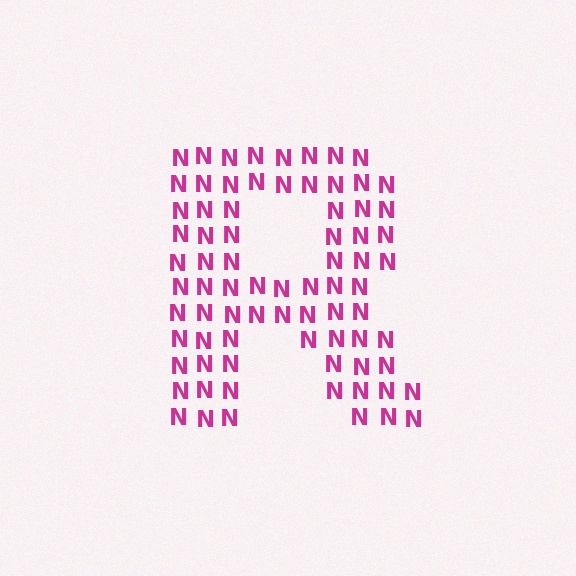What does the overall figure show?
The overall figure shows the letter R.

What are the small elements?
The small elements are letter N's.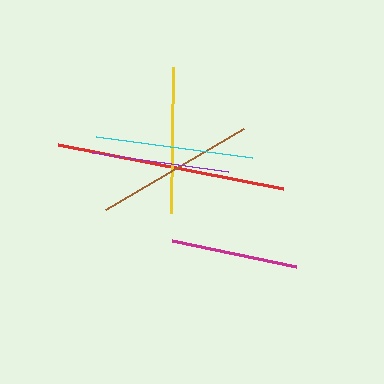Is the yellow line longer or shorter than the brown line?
The brown line is longer than the yellow line.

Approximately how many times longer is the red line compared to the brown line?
The red line is approximately 1.4 times the length of the brown line.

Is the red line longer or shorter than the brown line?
The red line is longer than the brown line.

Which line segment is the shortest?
The magenta line is the shortest at approximately 127 pixels.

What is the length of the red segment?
The red segment is approximately 229 pixels long.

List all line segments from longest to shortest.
From longest to shortest: red, brown, cyan, yellow, purple, magenta.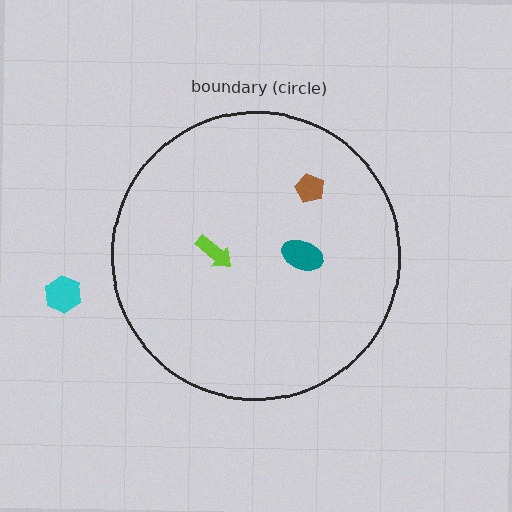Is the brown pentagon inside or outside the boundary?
Inside.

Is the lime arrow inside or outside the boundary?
Inside.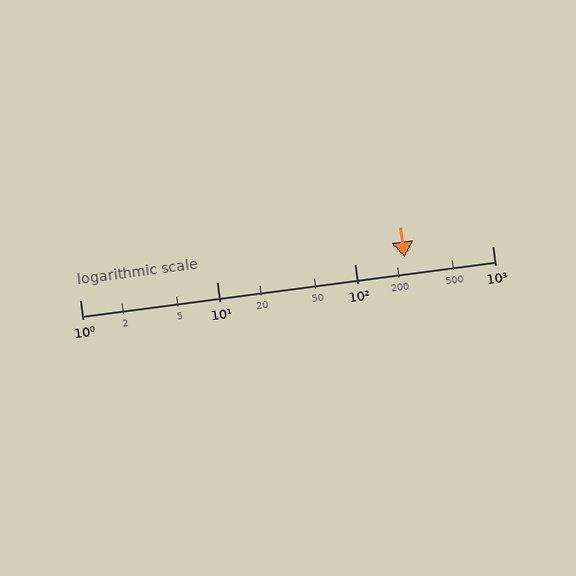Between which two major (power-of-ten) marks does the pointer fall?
The pointer is between 100 and 1000.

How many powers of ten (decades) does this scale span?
The scale spans 3 decades, from 1 to 1000.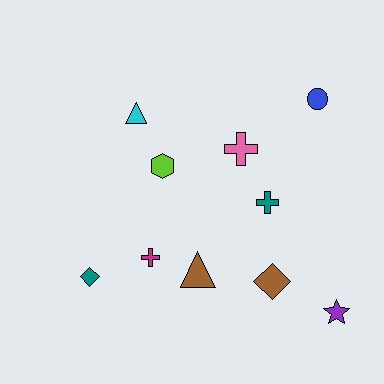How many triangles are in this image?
There are 2 triangles.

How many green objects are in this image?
There are no green objects.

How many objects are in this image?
There are 10 objects.